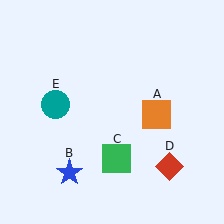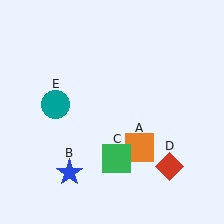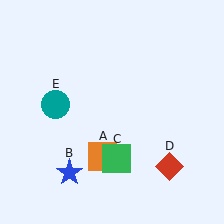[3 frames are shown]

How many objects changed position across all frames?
1 object changed position: orange square (object A).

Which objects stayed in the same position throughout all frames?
Blue star (object B) and green square (object C) and red diamond (object D) and teal circle (object E) remained stationary.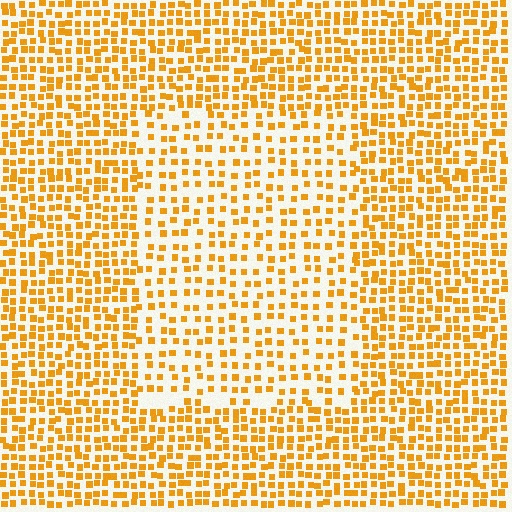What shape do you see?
I see a rectangle.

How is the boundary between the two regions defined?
The boundary is defined by a change in element density (approximately 1.7x ratio). All elements are the same color, size, and shape.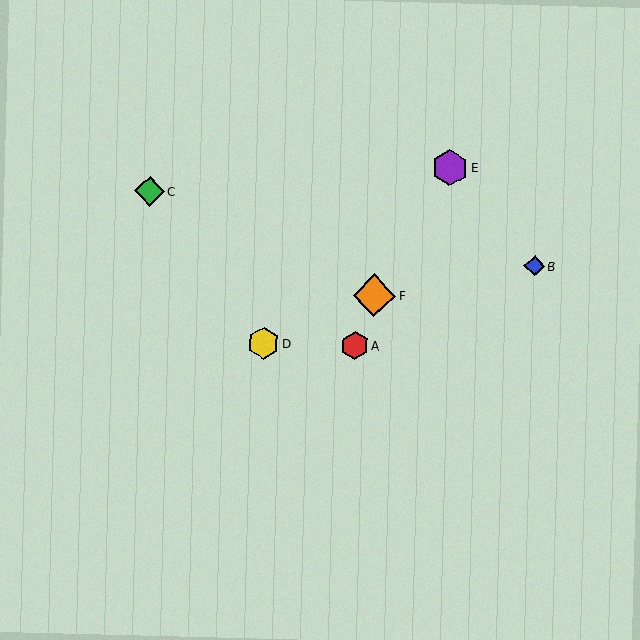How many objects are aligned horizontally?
2 objects (A, D) are aligned horizontally.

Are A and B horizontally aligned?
No, A is at y≈345 and B is at y≈266.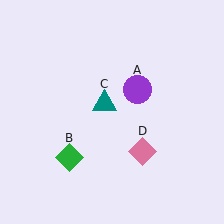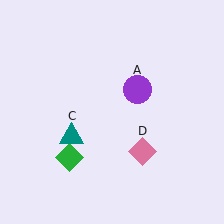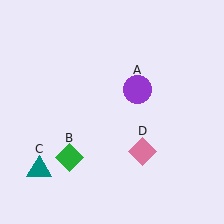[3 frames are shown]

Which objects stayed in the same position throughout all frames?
Purple circle (object A) and green diamond (object B) and pink diamond (object D) remained stationary.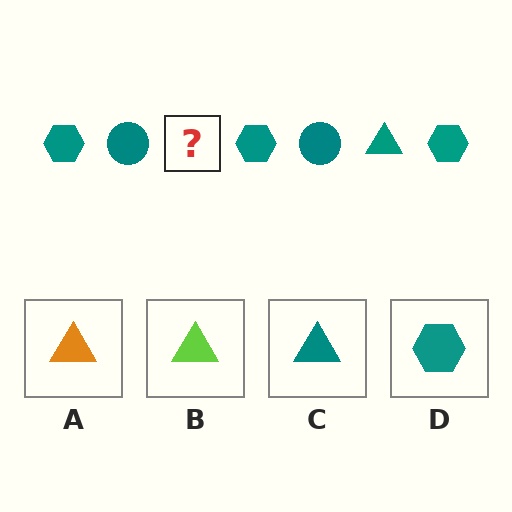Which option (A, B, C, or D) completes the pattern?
C.